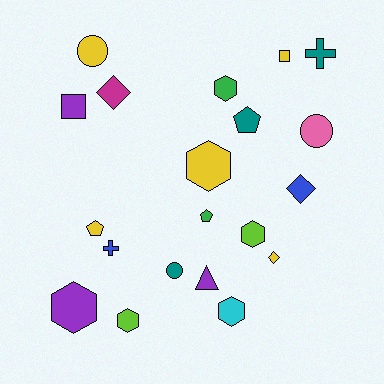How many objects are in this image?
There are 20 objects.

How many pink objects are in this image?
There is 1 pink object.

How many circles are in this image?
There are 3 circles.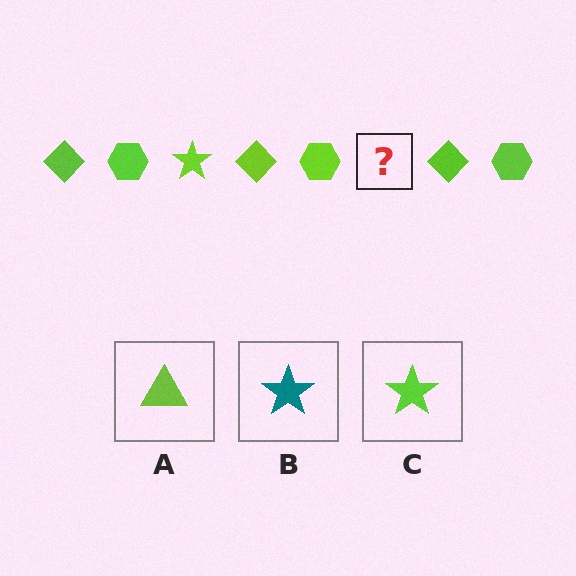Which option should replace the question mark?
Option C.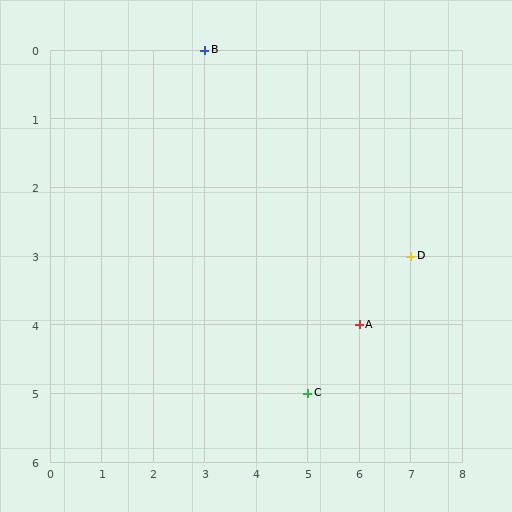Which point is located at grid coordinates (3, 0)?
Point B is at (3, 0).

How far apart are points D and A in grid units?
Points D and A are 1 column and 1 row apart (about 1.4 grid units diagonally).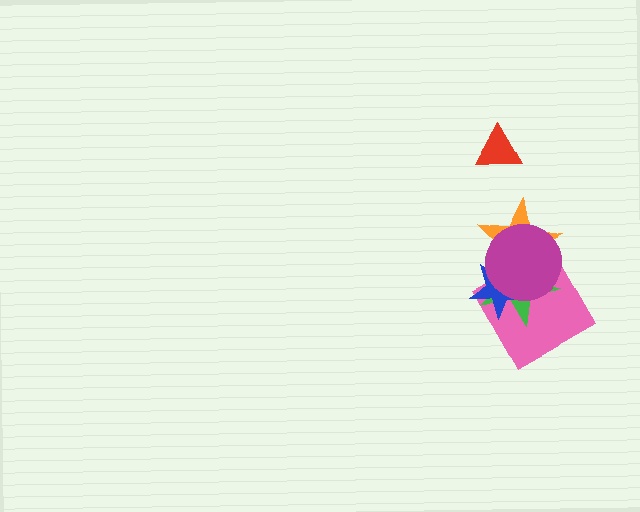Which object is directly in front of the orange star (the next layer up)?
The blue star is directly in front of the orange star.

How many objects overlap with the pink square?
4 objects overlap with the pink square.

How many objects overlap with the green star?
4 objects overlap with the green star.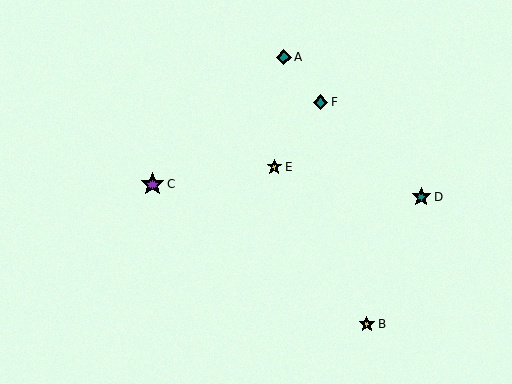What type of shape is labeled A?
Shape A is a teal diamond.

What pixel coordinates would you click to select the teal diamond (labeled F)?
Click at (321, 102) to select the teal diamond F.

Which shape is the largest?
The purple star (labeled C) is the largest.